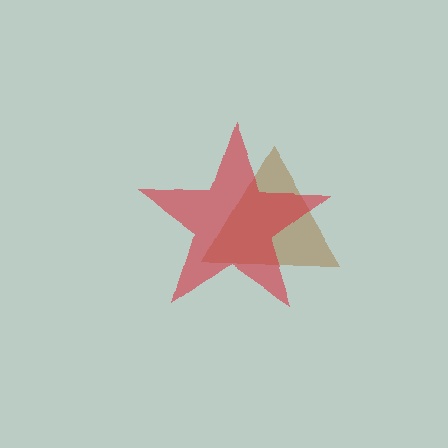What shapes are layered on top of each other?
The layered shapes are: a brown triangle, a red star.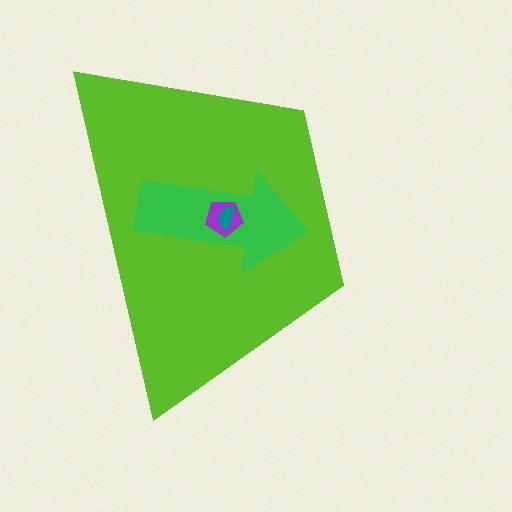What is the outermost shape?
The lime trapezoid.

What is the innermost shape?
The teal semicircle.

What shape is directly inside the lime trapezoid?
The green arrow.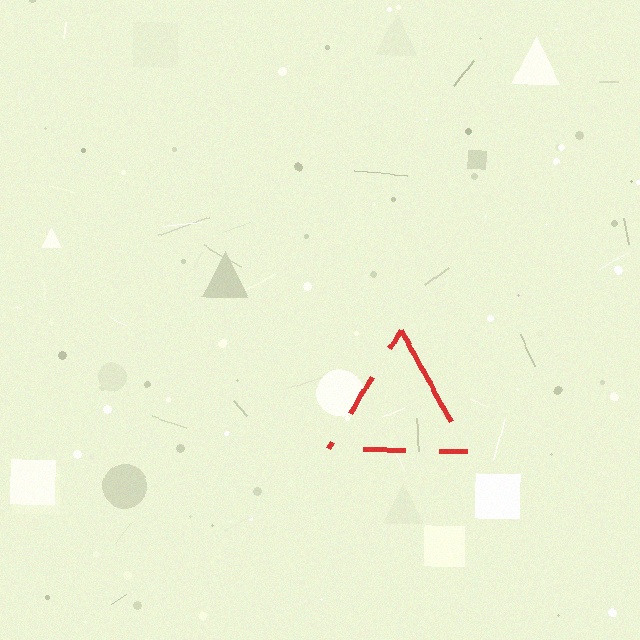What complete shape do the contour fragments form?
The contour fragments form a triangle.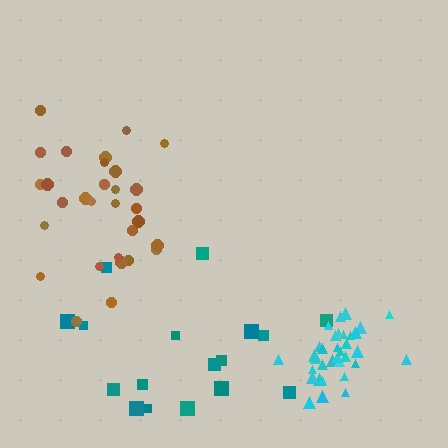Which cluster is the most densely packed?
Cyan.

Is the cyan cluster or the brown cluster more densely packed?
Cyan.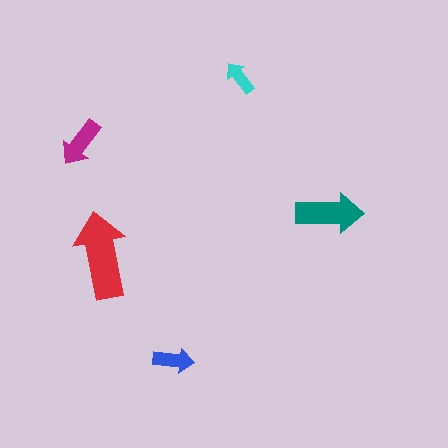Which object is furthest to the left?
The magenta arrow is leftmost.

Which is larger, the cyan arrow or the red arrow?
The red one.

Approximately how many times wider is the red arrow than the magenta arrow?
About 2 times wider.